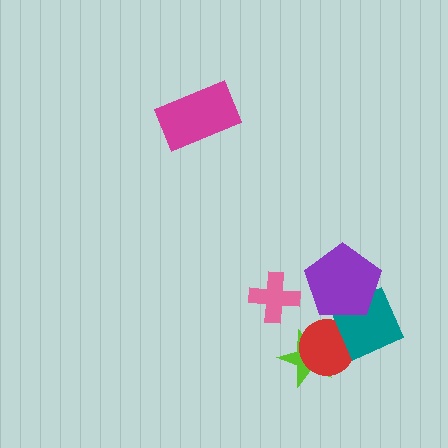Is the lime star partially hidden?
Yes, it is partially covered by another shape.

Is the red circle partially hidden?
Yes, it is partially covered by another shape.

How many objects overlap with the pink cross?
0 objects overlap with the pink cross.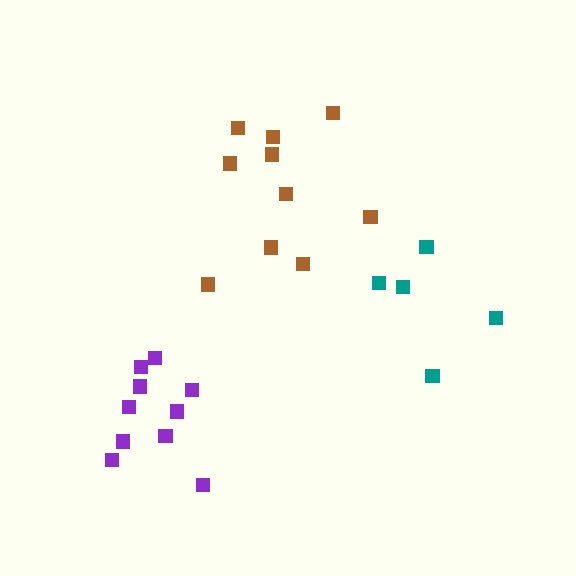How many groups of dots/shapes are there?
There are 3 groups.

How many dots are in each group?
Group 1: 10 dots, Group 2: 10 dots, Group 3: 5 dots (25 total).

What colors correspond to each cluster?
The clusters are colored: purple, brown, teal.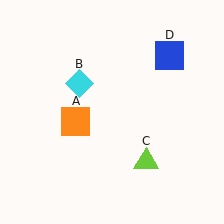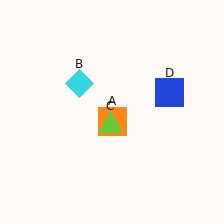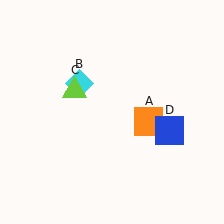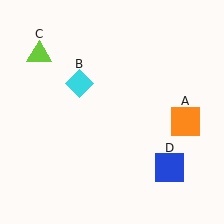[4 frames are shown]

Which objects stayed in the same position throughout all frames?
Cyan diamond (object B) remained stationary.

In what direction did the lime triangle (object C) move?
The lime triangle (object C) moved up and to the left.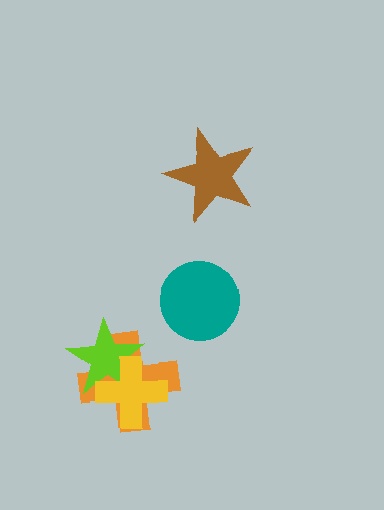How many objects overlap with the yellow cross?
2 objects overlap with the yellow cross.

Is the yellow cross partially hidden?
No, no other shape covers it.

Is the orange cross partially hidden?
Yes, it is partially covered by another shape.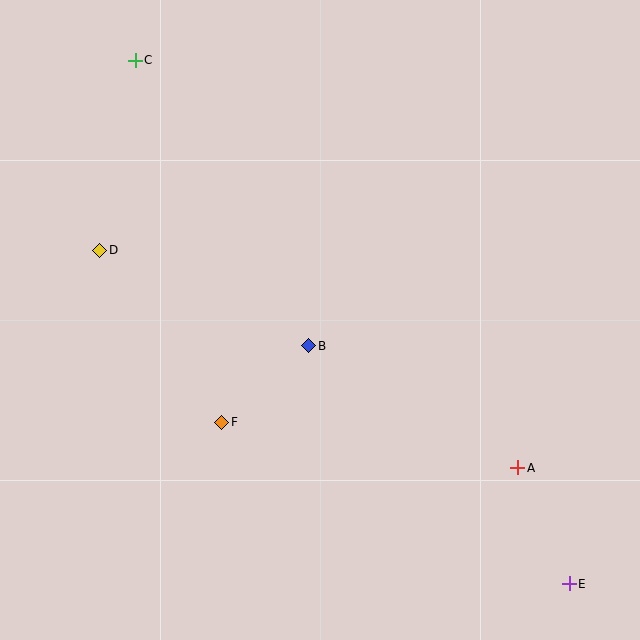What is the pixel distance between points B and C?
The distance between B and C is 334 pixels.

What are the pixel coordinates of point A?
Point A is at (518, 468).